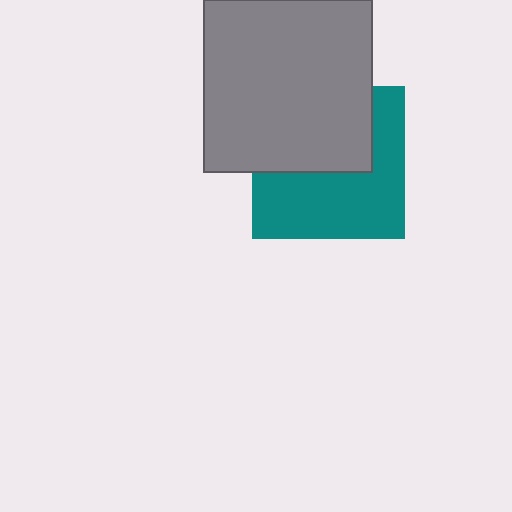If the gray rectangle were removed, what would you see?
You would see the complete teal square.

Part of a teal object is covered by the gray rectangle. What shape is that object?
It is a square.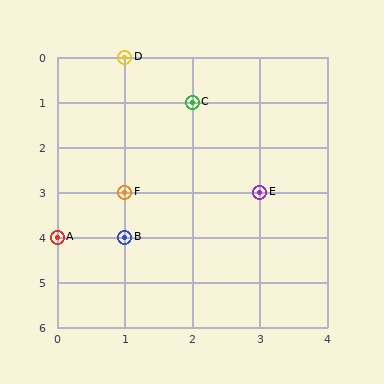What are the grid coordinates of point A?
Point A is at grid coordinates (0, 4).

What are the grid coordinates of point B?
Point B is at grid coordinates (1, 4).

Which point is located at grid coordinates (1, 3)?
Point F is at (1, 3).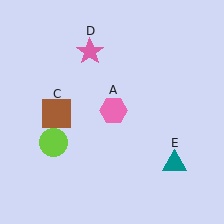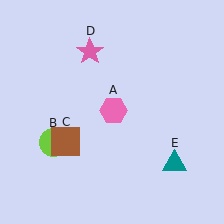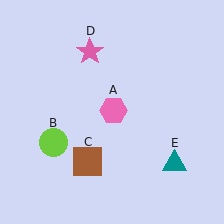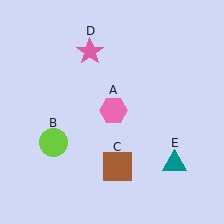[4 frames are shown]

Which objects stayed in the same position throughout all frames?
Pink hexagon (object A) and lime circle (object B) and pink star (object D) and teal triangle (object E) remained stationary.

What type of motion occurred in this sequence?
The brown square (object C) rotated counterclockwise around the center of the scene.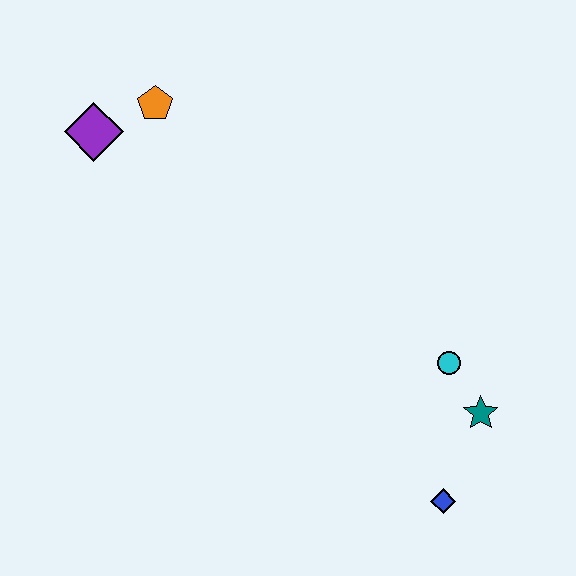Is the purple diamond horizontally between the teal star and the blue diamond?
No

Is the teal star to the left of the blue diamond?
No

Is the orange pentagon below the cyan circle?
No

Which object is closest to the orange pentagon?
The purple diamond is closest to the orange pentagon.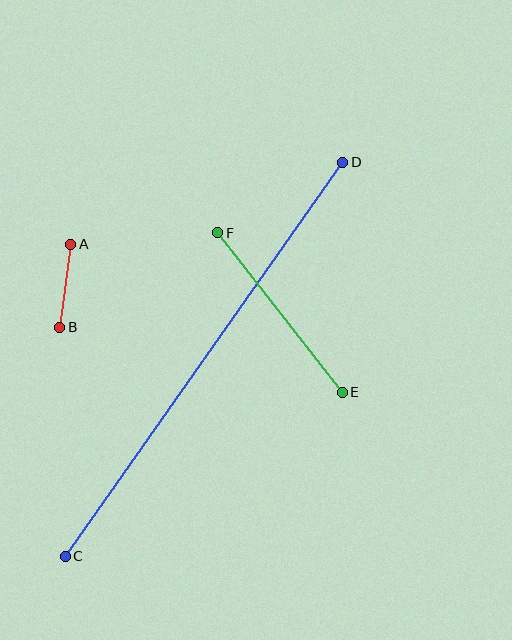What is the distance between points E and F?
The distance is approximately 203 pixels.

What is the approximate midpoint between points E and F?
The midpoint is at approximately (280, 313) pixels.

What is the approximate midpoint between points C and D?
The midpoint is at approximately (204, 359) pixels.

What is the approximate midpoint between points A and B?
The midpoint is at approximately (65, 286) pixels.